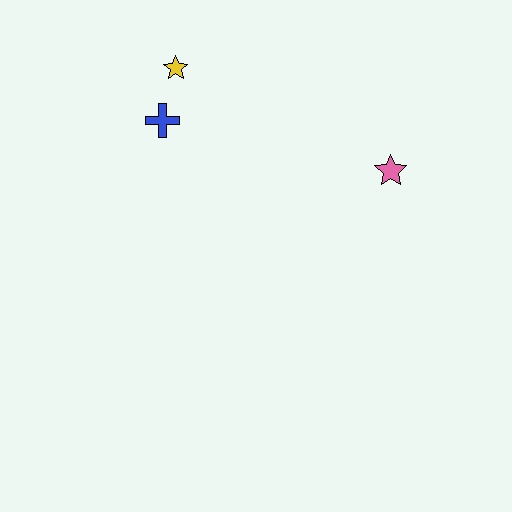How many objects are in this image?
There are 3 objects.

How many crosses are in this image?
There is 1 cross.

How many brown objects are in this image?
There are no brown objects.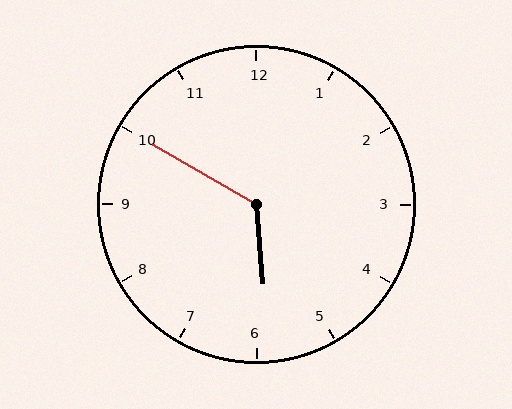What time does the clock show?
5:50.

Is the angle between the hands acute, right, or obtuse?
It is obtuse.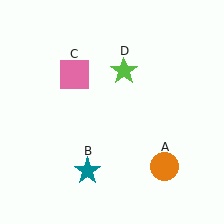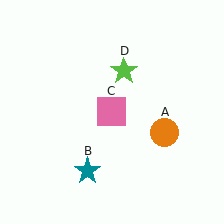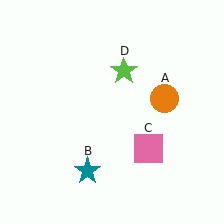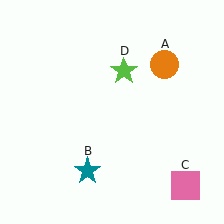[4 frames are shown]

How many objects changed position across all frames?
2 objects changed position: orange circle (object A), pink square (object C).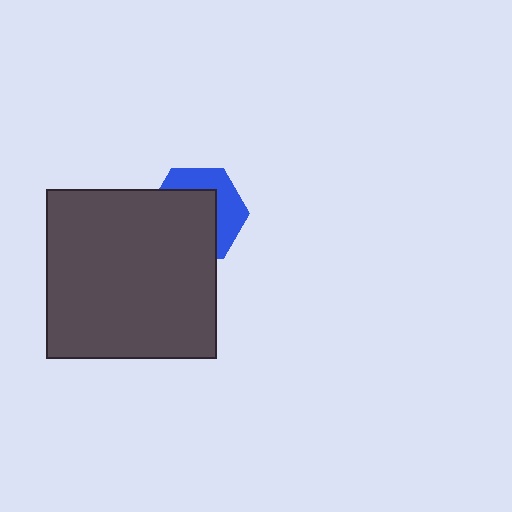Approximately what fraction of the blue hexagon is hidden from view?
Roughly 60% of the blue hexagon is hidden behind the dark gray square.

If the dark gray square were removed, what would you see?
You would see the complete blue hexagon.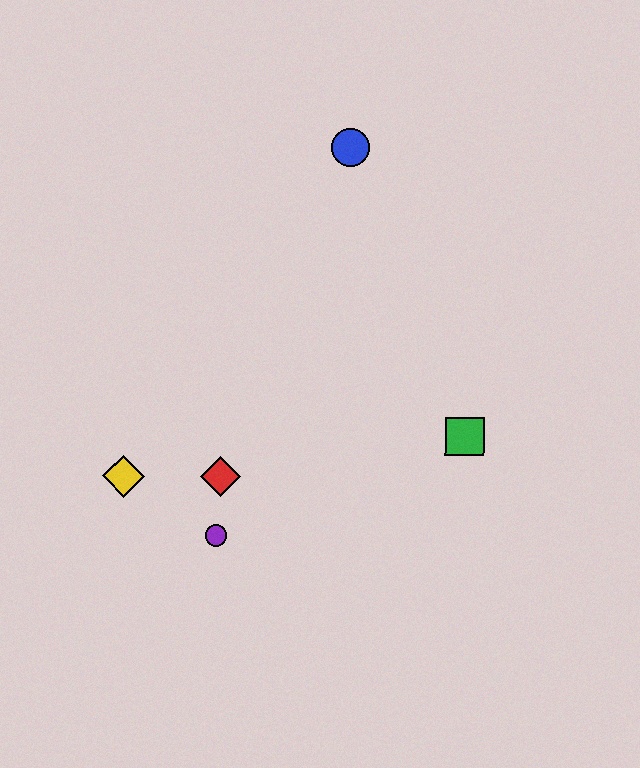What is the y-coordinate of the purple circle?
The purple circle is at y≈536.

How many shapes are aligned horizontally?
2 shapes (the red diamond, the yellow diamond) are aligned horizontally.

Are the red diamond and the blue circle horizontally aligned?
No, the red diamond is at y≈477 and the blue circle is at y≈148.